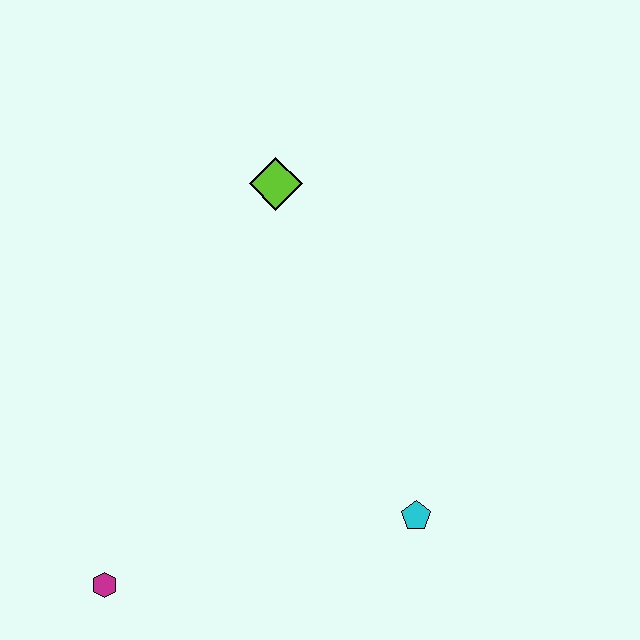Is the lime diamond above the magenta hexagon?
Yes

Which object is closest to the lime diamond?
The cyan pentagon is closest to the lime diamond.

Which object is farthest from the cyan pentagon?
The lime diamond is farthest from the cyan pentagon.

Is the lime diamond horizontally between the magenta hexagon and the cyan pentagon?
Yes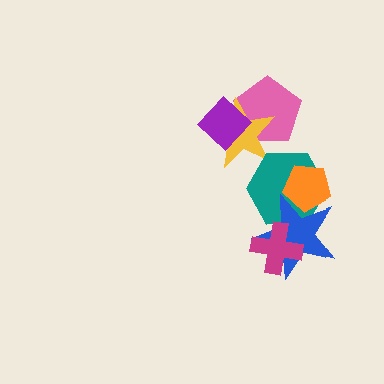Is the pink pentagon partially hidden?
Yes, it is partially covered by another shape.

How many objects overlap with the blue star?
3 objects overlap with the blue star.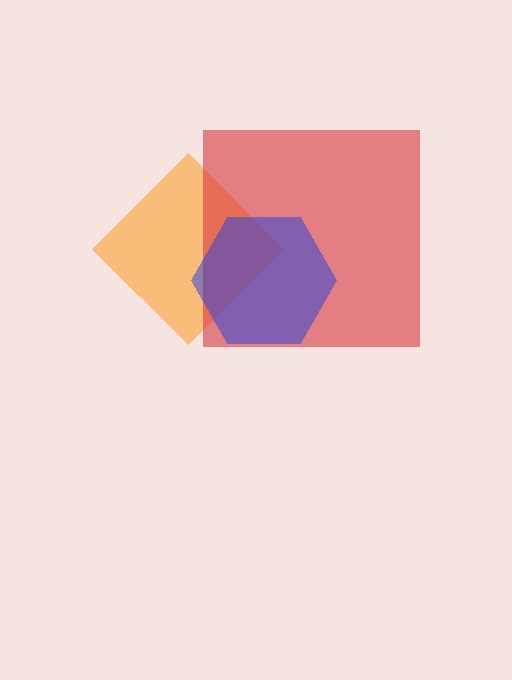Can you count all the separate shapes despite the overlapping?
Yes, there are 3 separate shapes.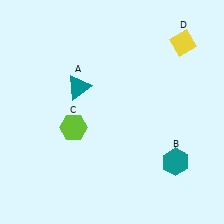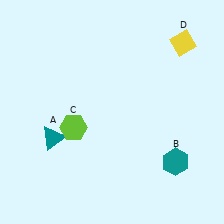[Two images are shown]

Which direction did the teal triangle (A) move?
The teal triangle (A) moved down.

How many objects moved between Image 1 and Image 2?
1 object moved between the two images.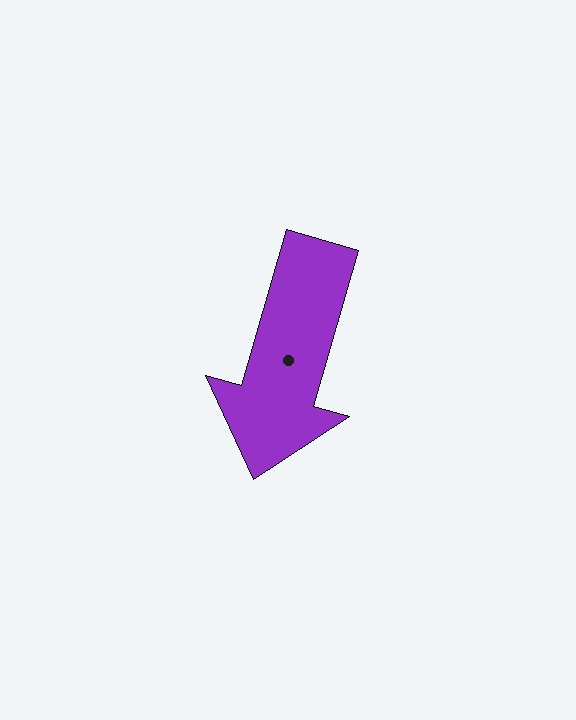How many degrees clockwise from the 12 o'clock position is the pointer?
Approximately 196 degrees.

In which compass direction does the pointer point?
South.